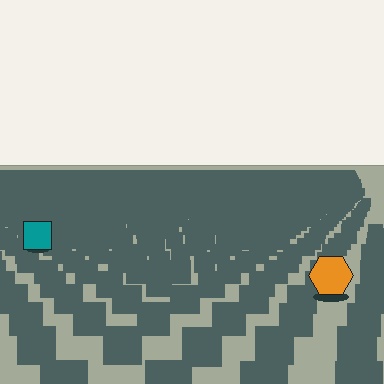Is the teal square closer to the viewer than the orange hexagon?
No. The orange hexagon is closer — you can tell from the texture gradient: the ground texture is coarser near it.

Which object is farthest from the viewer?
The teal square is farthest from the viewer. It appears smaller and the ground texture around it is denser.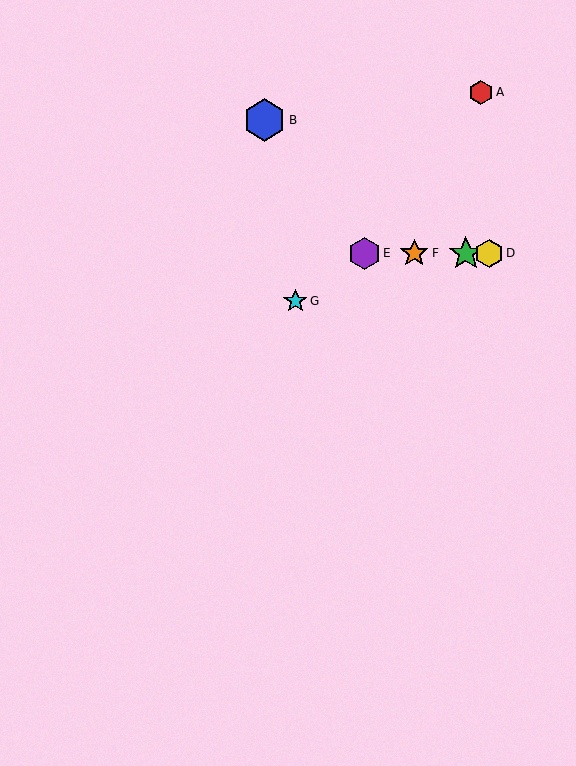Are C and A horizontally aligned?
No, C is at y≈253 and A is at y≈92.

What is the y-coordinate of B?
Object B is at y≈120.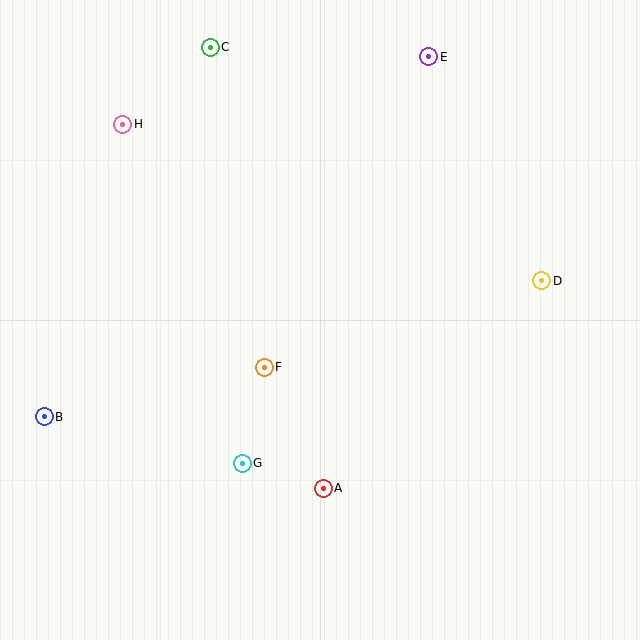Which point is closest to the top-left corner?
Point H is closest to the top-left corner.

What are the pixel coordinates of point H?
Point H is at (123, 124).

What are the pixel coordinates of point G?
Point G is at (242, 463).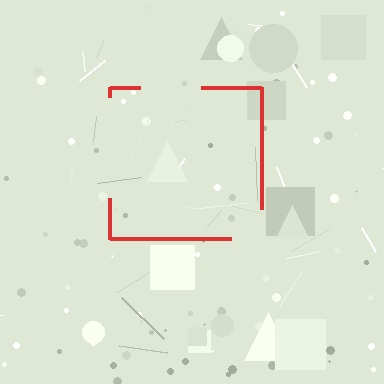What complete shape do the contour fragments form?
The contour fragments form a square.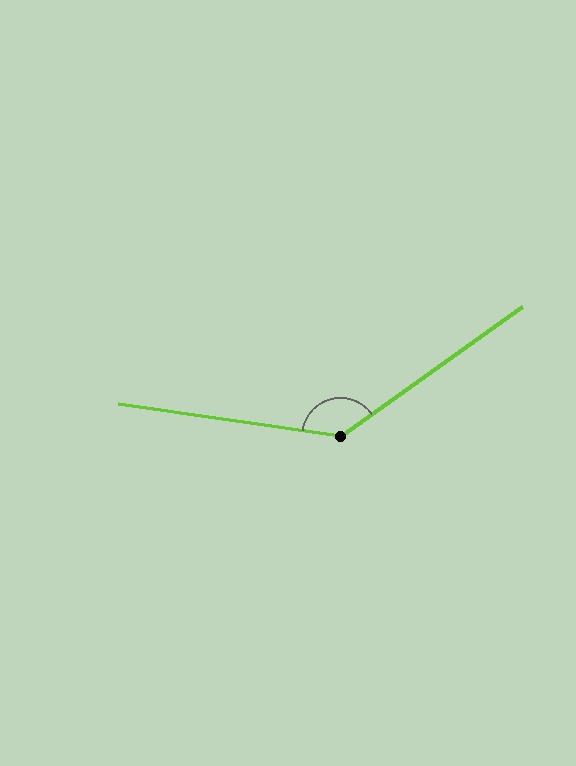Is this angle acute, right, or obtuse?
It is obtuse.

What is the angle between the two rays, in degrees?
Approximately 136 degrees.